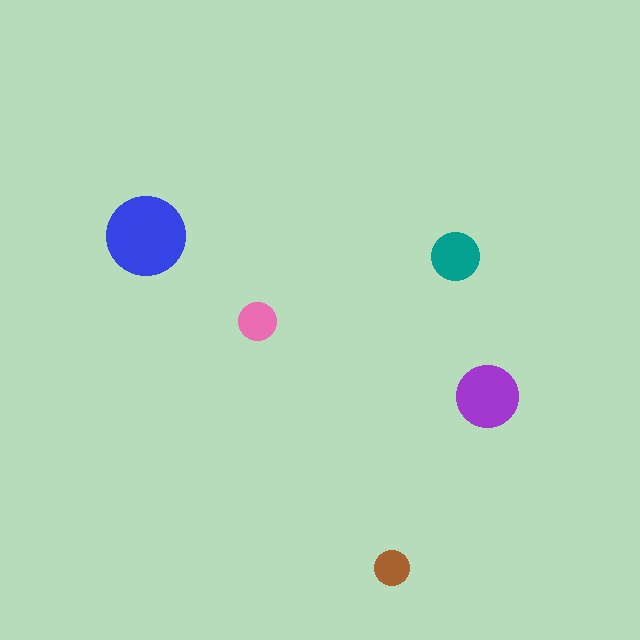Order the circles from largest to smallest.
the blue one, the purple one, the teal one, the pink one, the brown one.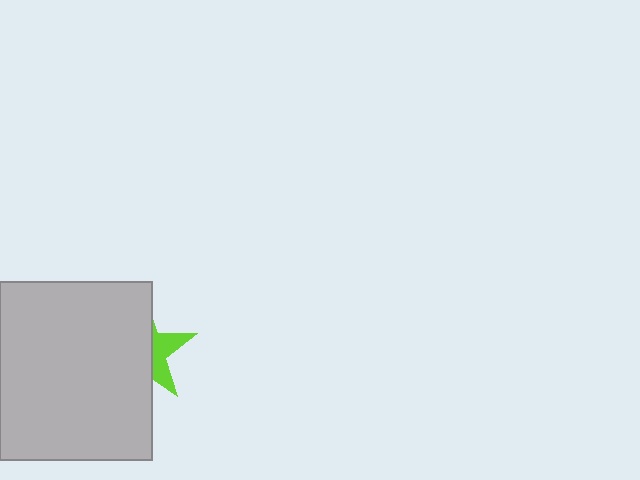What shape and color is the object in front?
The object in front is a light gray rectangle.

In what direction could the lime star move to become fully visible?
The lime star could move right. That would shift it out from behind the light gray rectangle entirely.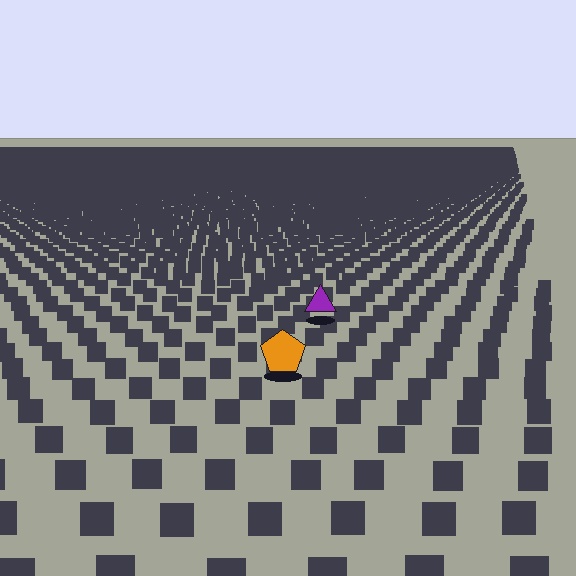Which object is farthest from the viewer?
The purple triangle is farthest from the viewer. It appears smaller and the ground texture around it is denser.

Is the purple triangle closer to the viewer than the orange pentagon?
No. The orange pentagon is closer — you can tell from the texture gradient: the ground texture is coarser near it.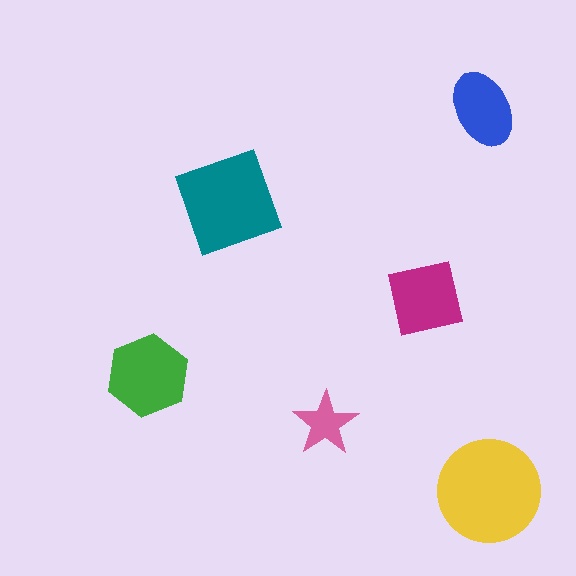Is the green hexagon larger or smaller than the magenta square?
Larger.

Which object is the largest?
The yellow circle.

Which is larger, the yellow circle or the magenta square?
The yellow circle.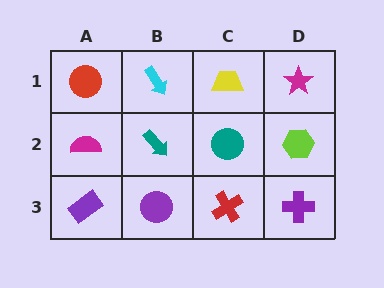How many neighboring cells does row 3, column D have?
2.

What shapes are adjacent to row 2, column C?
A yellow trapezoid (row 1, column C), a red cross (row 3, column C), a teal arrow (row 2, column B), a lime hexagon (row 2, column D).